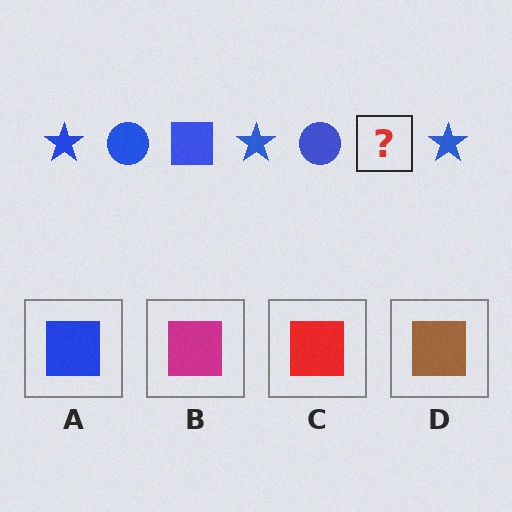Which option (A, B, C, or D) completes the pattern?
A.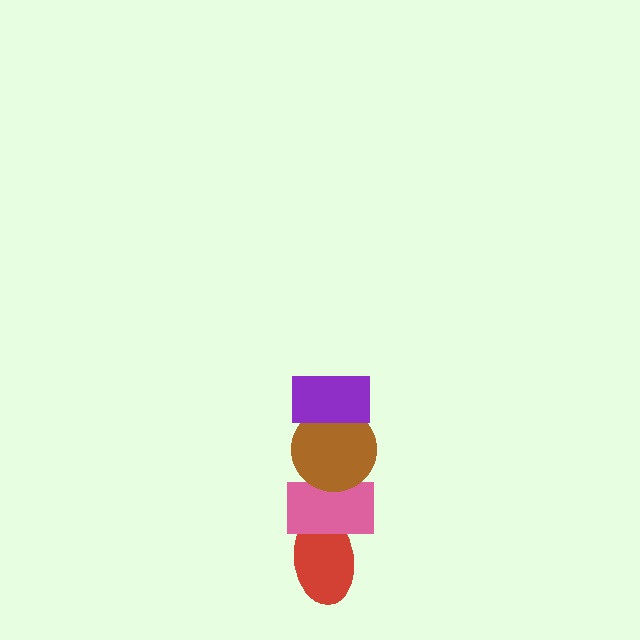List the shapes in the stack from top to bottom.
From top to bottom: the purple rectangle, the brown circle, the pink rectangle, the red ellipse.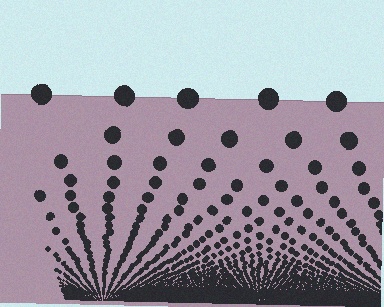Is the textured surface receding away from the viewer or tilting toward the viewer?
The surface appears to tilt toward the viewer. Texture elements get larger and sparser toward the top.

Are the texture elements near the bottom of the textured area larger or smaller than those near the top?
Smaller. The gradient is inverted — elements near the bottom are smaller and denser.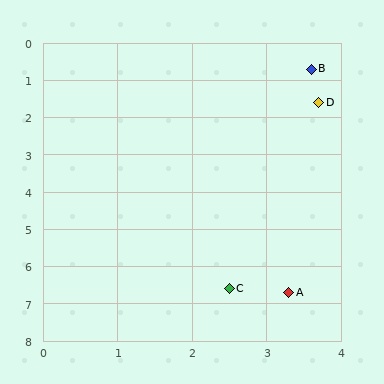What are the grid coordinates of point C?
Point C is at approximately (2.5, 6.6).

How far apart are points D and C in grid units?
Points D and C are about 5.1 grid units apart.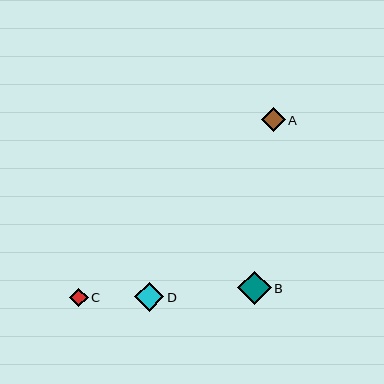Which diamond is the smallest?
Diamond C is the smallest with a size of approximately 18 pixels.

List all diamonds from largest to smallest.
From largest to smallest: B, D, A, C.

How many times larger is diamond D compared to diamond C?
Diamond D is approximately 1.6 times the size of diamond C.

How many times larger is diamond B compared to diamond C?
Diamond B is approximately 1.8 times the size of diamond C.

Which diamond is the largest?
Diamond B is the largest with a size of approximately 33 pixels.